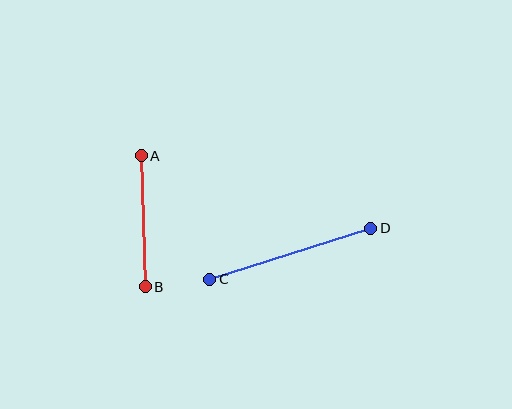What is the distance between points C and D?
The distance is approximately 169 pixels.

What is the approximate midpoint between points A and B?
The midpoint is at approximately (143, 221) pixels.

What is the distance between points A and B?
The distance is approximately 131 pixels.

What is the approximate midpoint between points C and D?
The midpoint is at approximately (290, 254) pixels.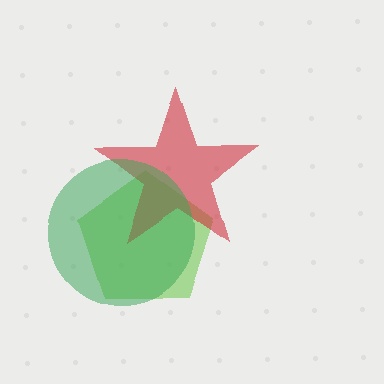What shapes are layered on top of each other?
The layered shapes are: a lime pentagon, a red star, a green circle.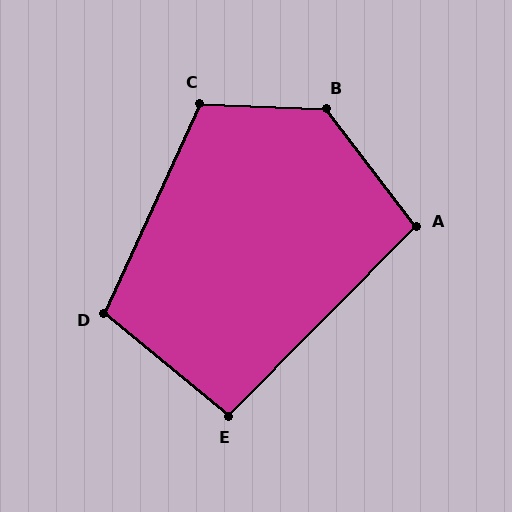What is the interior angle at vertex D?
Approximately 105 degrees (obtuse).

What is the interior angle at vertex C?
Approximately 112 degrees (obtuse).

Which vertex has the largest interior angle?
B, at approximately 130 degrees.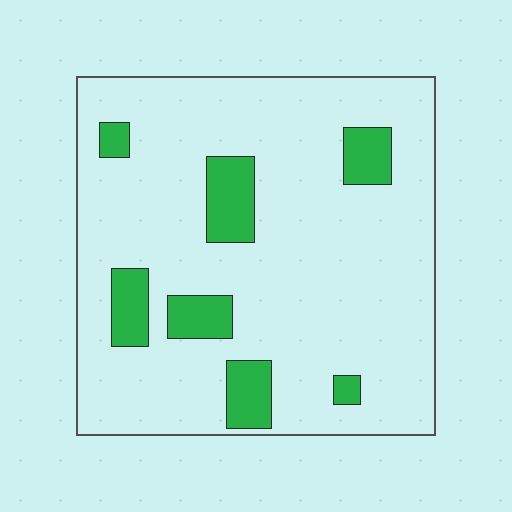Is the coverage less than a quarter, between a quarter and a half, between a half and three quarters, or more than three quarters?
Less than a quarter.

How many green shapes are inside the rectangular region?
7.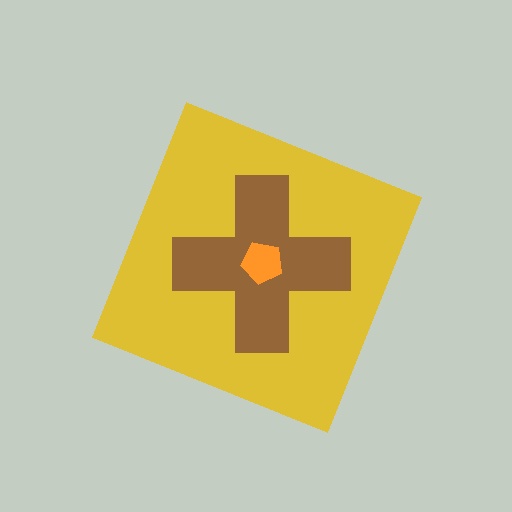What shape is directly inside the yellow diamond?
The brown cross.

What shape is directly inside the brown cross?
The orange pentagon.